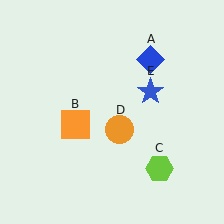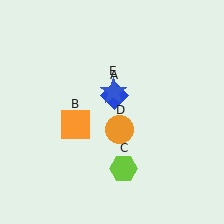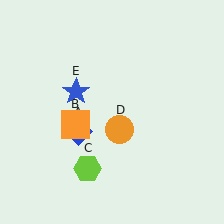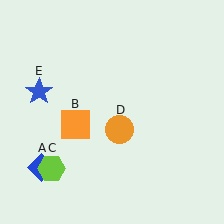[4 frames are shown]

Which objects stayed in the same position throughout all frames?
Orange square (object B) and orange circle (object D) remained stationary.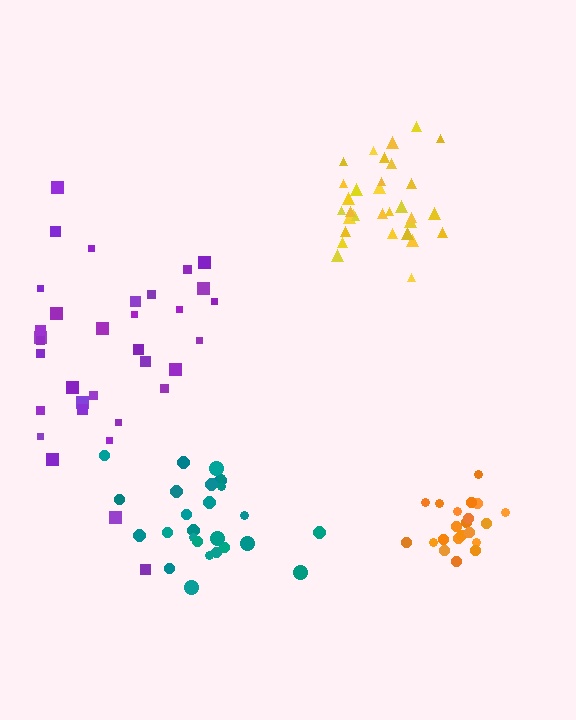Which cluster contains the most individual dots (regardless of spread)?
Purple (34).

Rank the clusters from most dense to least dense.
yellow, orange, teal, purple.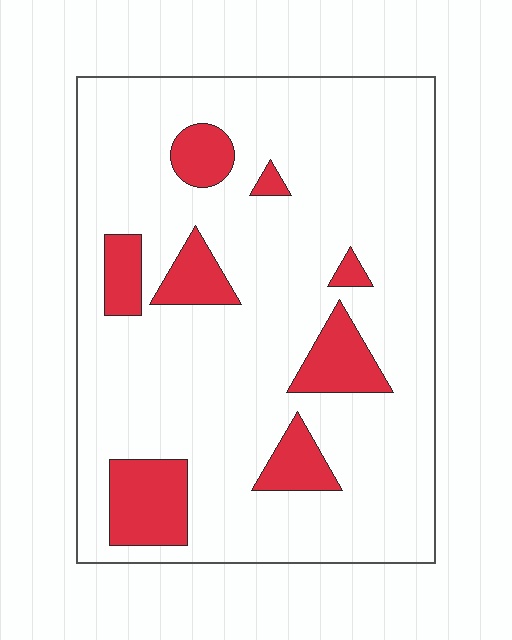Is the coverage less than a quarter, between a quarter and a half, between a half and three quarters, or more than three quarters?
Less than a quarter.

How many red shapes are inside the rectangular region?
8.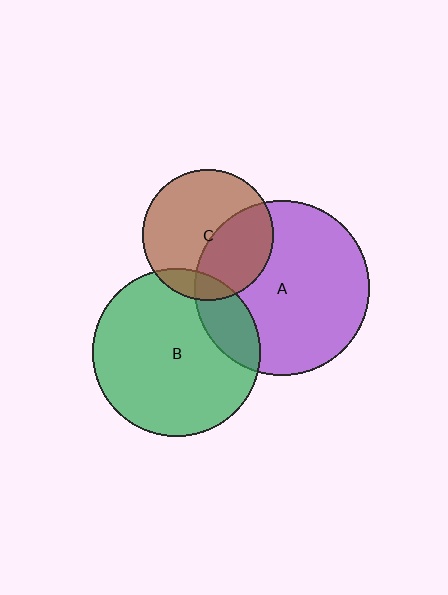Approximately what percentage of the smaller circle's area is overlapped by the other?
Approximately 20%.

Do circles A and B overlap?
Yes.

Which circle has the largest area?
Circle A (purple).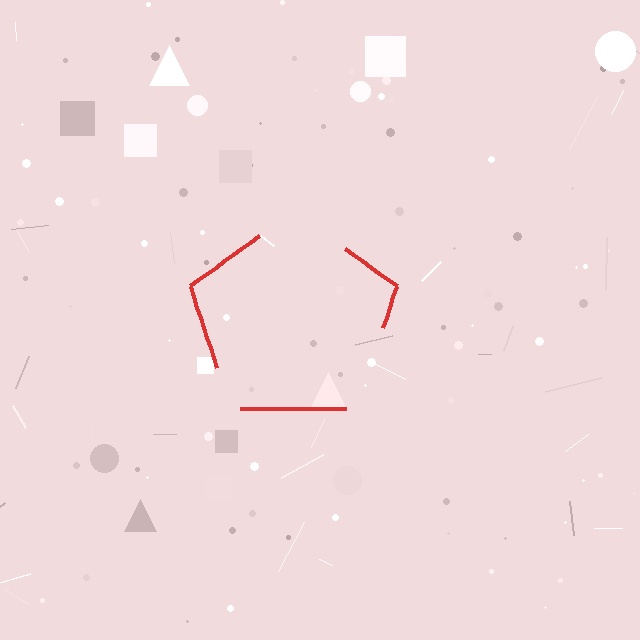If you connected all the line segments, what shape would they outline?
They would outline a pentagon.